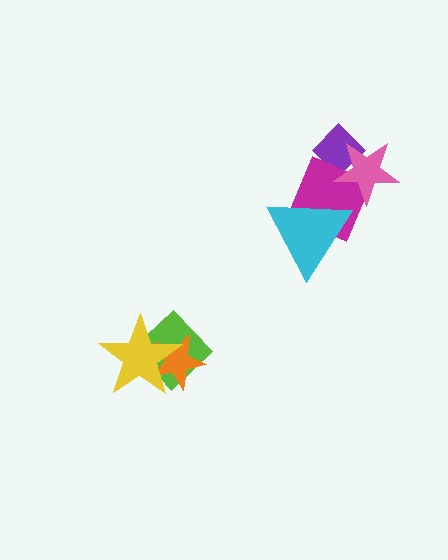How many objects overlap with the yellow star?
2 objects overlap with the yellow star.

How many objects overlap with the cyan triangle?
1 object overlaps with the cyan triangle.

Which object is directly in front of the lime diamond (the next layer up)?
The orange star is directly in front of the lime diamond.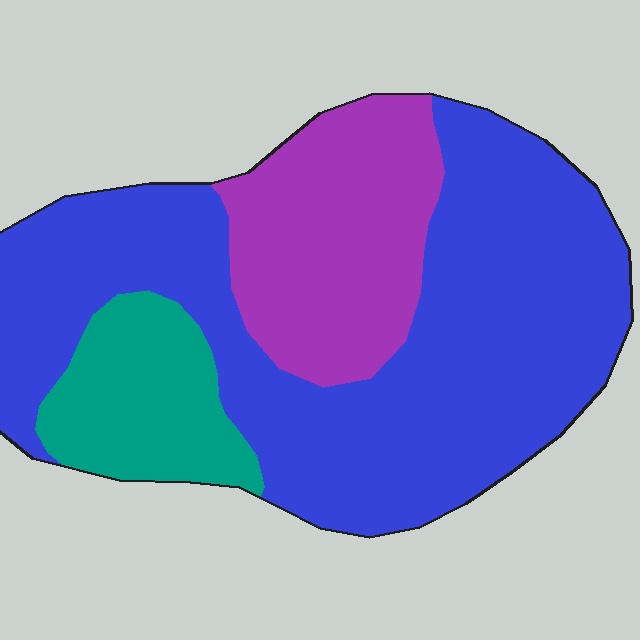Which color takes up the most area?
Blue, at roughly 60%.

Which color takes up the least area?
Teal, at roughly 15%.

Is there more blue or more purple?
Blue.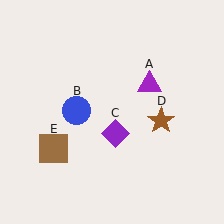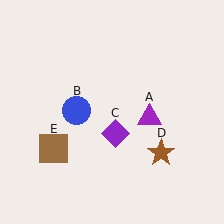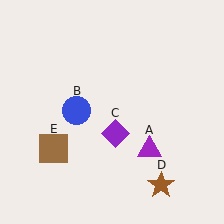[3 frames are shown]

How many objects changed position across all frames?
2 objects changed position: purple triangle (object A), brown star (object D).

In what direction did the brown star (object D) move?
The brown star (object D) moved down.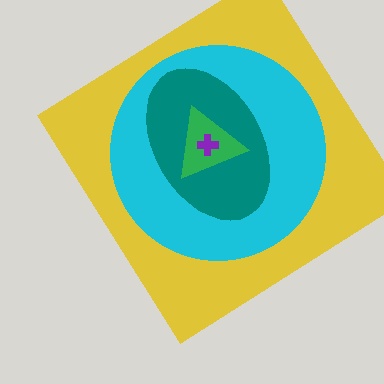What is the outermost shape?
The yellow diamond.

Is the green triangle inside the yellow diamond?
Yes.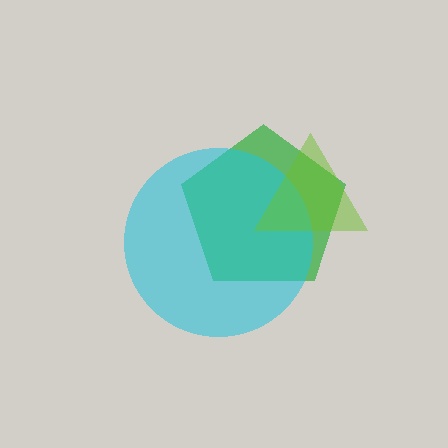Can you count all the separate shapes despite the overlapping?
Yes, there are 3 separate shapes.